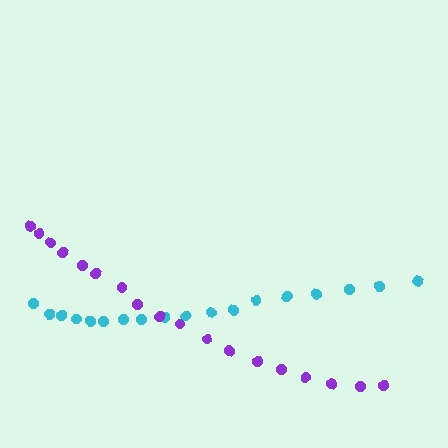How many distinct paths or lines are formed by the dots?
There are 2 distinct paths.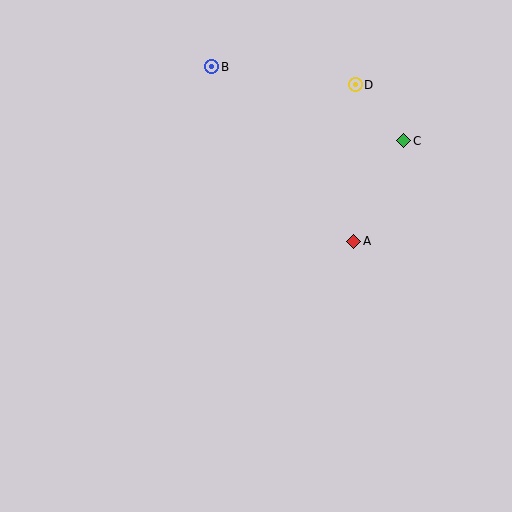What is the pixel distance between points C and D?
The distance between C and D is 74 pixels.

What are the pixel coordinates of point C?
Point C is at (404, 141).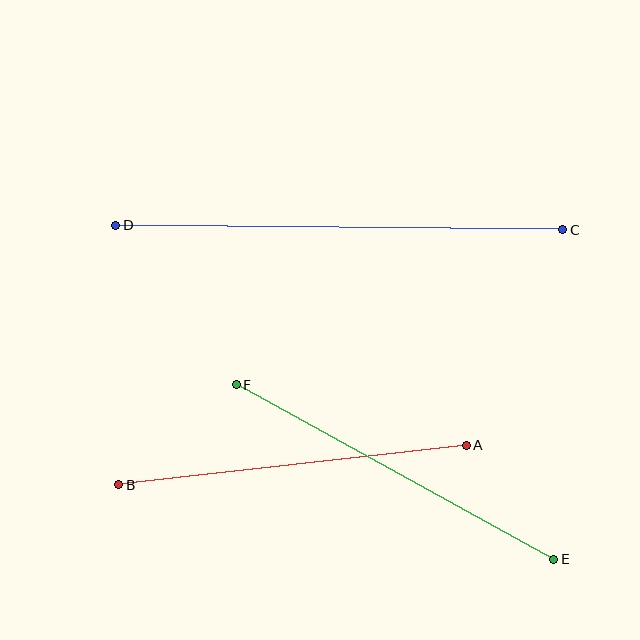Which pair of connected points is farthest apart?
Points C and D are farthest apart.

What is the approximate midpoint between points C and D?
The midpoint is at approximately (339, 228) pixels.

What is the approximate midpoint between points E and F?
The midpoint is at approximately (395, 472) pixels.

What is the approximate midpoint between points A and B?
The midpoint is at approximately (292, 465) pixels.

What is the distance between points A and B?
The distance is approximately 350 pixels.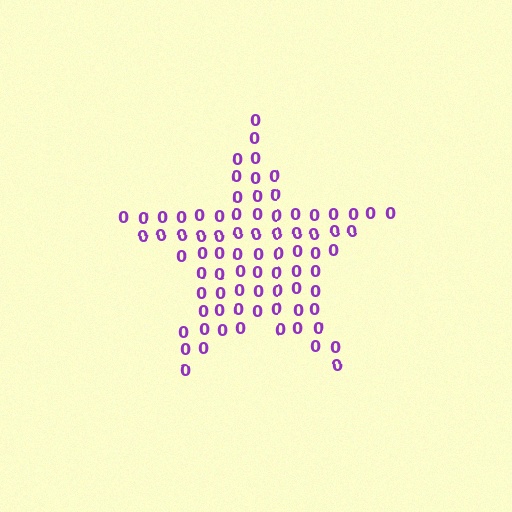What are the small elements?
The small elements are digit 0's.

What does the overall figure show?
The overall figure shows a star.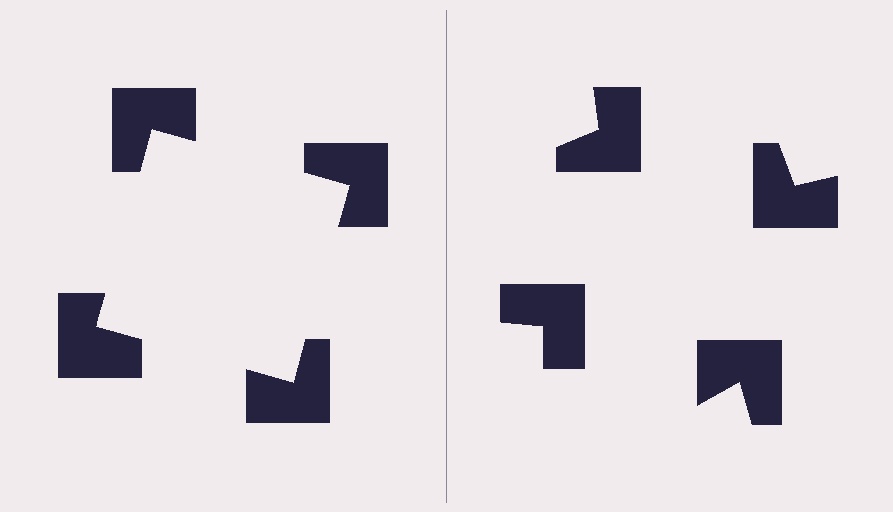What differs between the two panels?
The notched squares are positioned identically on both sides; only the wedge orientations differ. On the left they align to a square; on the right they are misaligned.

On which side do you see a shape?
An illusory square appears on the left side. On the right side the wedge cuts are rotated, so no coherent shape forms.